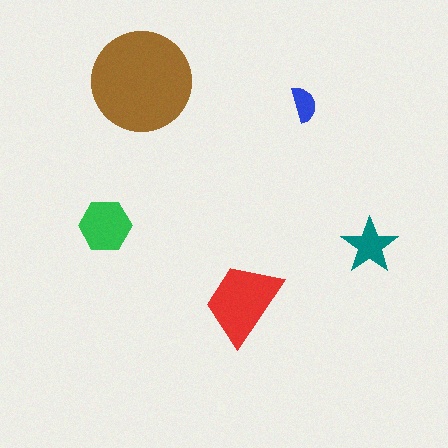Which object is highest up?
The brown circle is topmost.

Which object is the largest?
The brown circle.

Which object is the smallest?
The blue semicircle.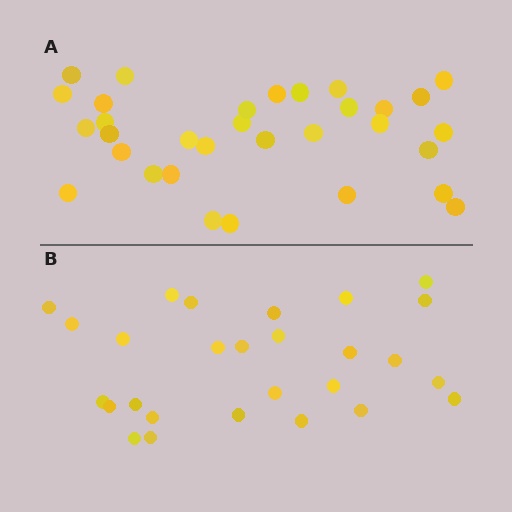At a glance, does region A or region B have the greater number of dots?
Region A (the top region) has more dots.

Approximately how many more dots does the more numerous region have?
Region A has about 5 more dots than region B.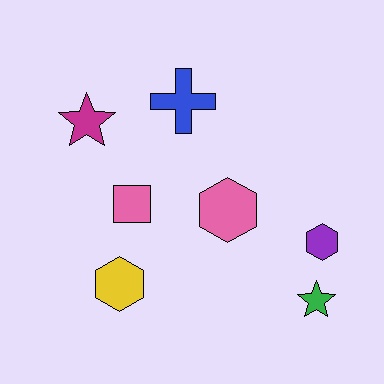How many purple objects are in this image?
There is 1 purple object.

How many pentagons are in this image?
There are no pentagons.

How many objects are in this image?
There are 7 objects.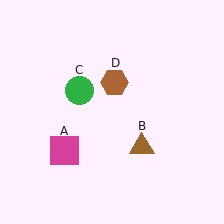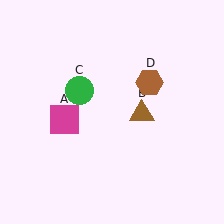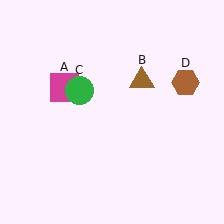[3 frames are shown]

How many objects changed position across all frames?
3 objects changed position: magenta square (object A), brown triangle (object B), brown hexagon (object D).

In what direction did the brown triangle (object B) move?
The brown triangle (object B) moved up.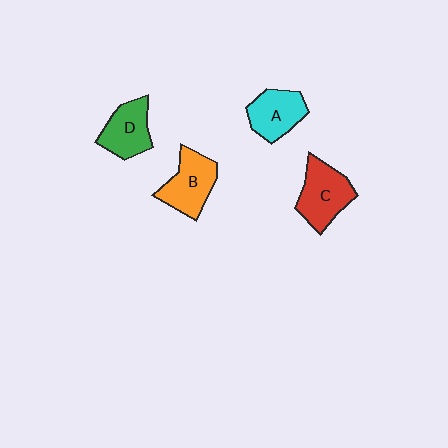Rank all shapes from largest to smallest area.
From largest to smallest: C (red), B (orange), A (cyan), D (green).